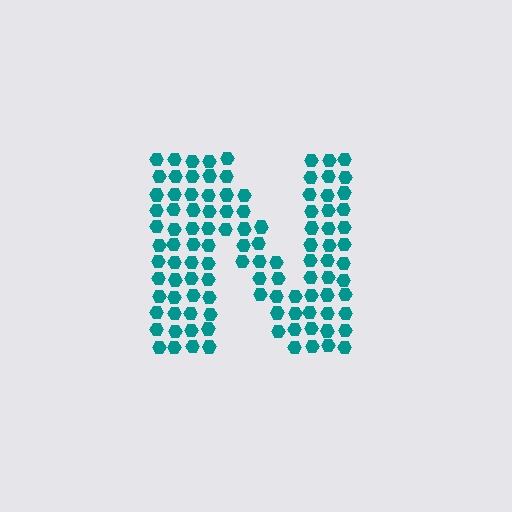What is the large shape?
The large shape is the letter N.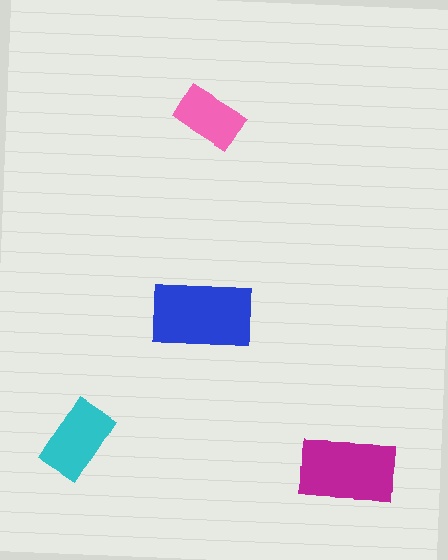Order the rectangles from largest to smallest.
the blue one, the magenta one, the cyan one, the pink one.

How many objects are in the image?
There are 4 objects in the image.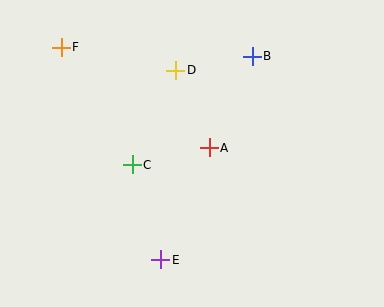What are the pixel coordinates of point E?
Point E is at (161, 260).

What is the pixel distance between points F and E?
The distance between F and E is 235 pixels.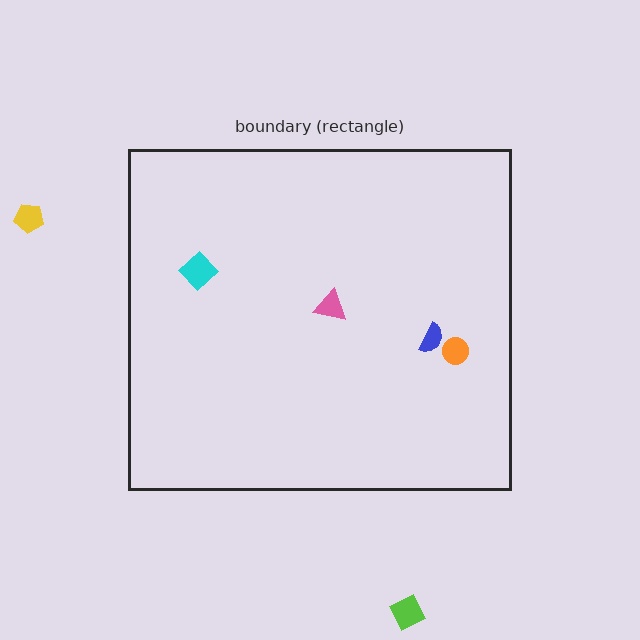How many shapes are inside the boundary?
4 inside, 2 outside.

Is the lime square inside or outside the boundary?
Outside.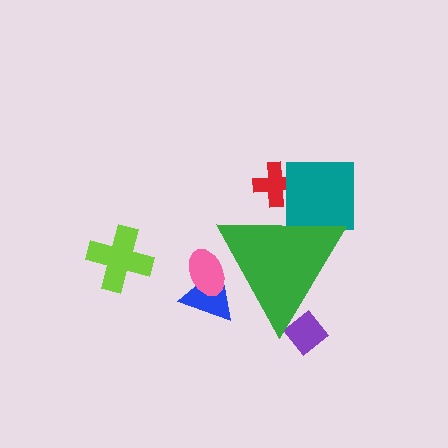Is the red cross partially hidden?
Yes, the red cross is partially hidden behind the green triangle.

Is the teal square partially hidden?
Yes, the teal square is partially hidden behind the green triangle.